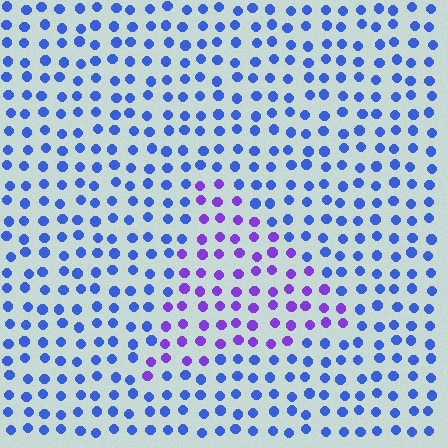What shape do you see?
I see a triangle.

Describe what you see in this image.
The image is filled with small blue elements in a uniform arrangement. A triangle-shaped region is visible where the elements are tinted to a slightly different hue, forming a subtle color boundary.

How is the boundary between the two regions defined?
The boundary is defined purely by a slight shift in hue (about 44 degrees). Spacing, size, and orientation are identical on both sides.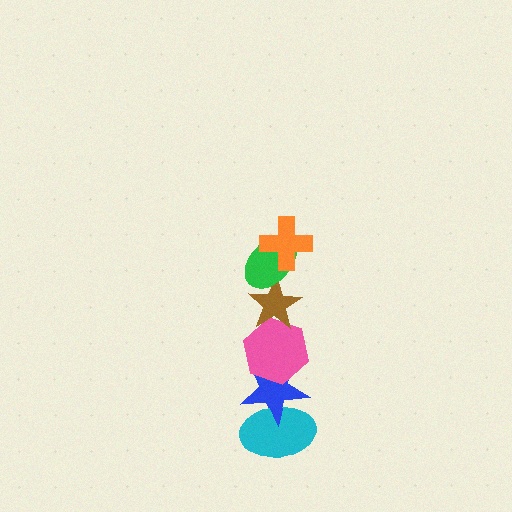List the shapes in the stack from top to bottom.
From top to bottom: the orange cross, the green ellipse, the brown star, the pink hexagon, the blue star, the cyan ellipse.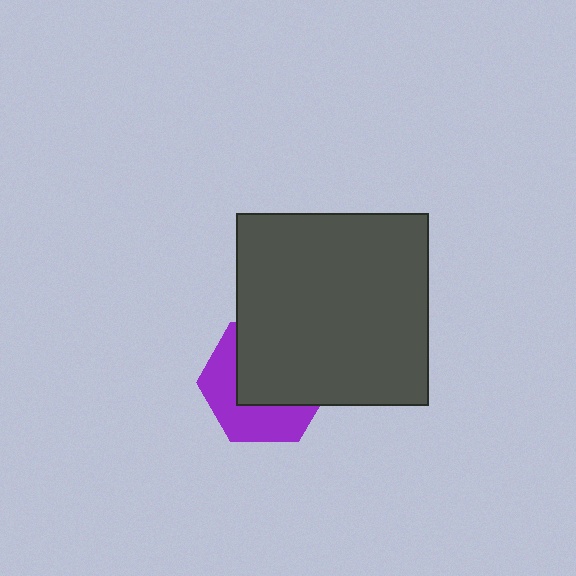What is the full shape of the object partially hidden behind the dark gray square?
The partially hidden object is a purple hexagon.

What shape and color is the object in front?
The object in front is a dark gray square.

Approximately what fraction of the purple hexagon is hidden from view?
Roughly 57% of the purple hexagon is hidden behind the dark gray square.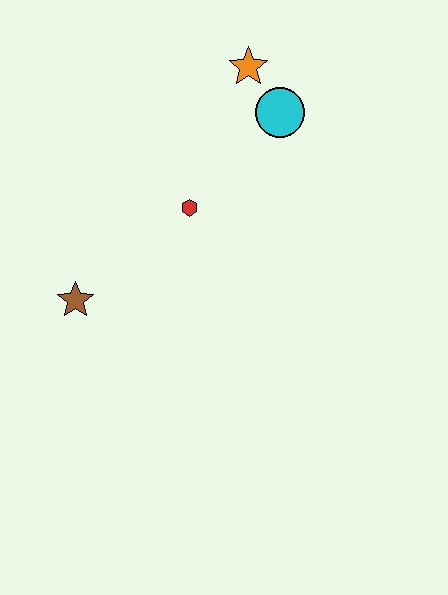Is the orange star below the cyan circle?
No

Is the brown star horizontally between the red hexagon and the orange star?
No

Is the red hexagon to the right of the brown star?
Yes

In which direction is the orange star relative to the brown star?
The orange star is above the brown star.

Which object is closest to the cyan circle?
The orange star is closest to the cyan circle.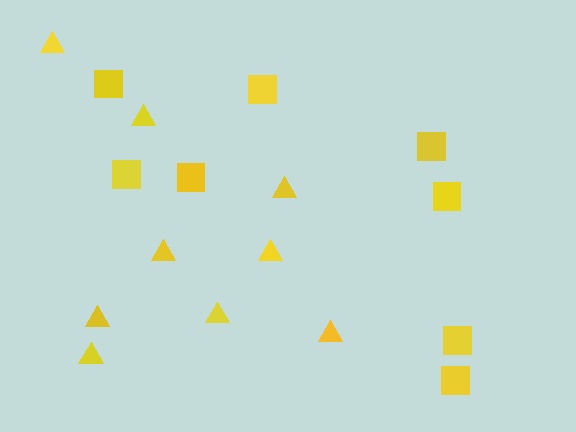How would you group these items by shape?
There are 2 groups: one group of squares (8) and one group of triangles (9).